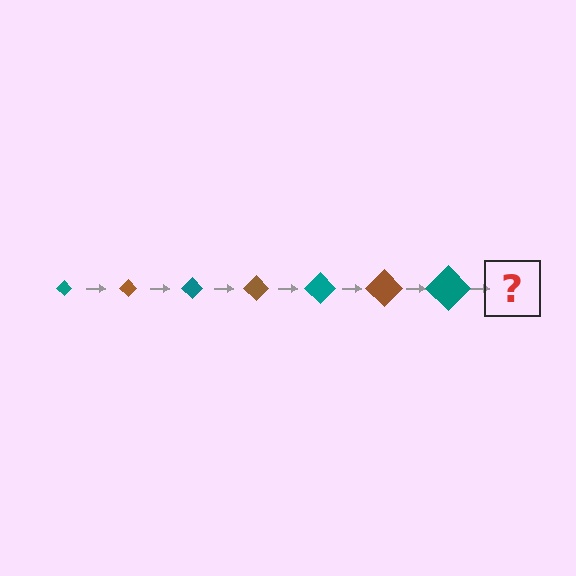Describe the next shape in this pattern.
It should be a brown diamond, larger than the previous one.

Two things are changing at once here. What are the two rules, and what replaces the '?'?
The two rules are that the diamond grows larger each step and the color cycles through teal and brown. The '?' should be a brown diamond, larger than the previous one.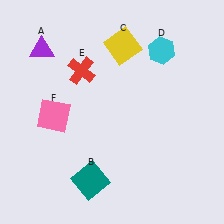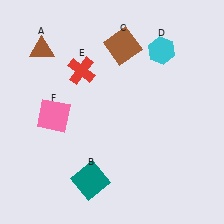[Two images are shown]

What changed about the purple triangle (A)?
In Image 1, A is purple. In Image 2, it changed to brown.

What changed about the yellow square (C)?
In Image 1, C is yellow. In Image 2, it changed to brown.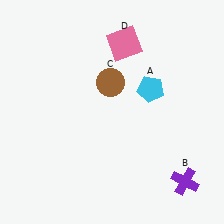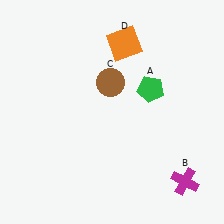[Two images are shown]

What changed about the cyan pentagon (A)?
In Image 1, A is cyan. In Image 2, it changed to green.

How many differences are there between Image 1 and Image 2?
There are 3 differences between the two images.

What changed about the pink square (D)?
In Image 1, D is pink. In Image 2, it changed to orange.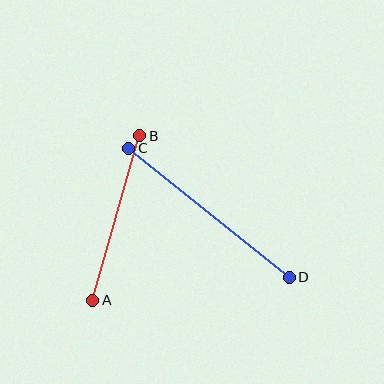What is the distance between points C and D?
The distance is approximately 206 pixels.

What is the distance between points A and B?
The distance is approximately 171 pixels.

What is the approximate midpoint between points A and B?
The midpoint is at approximately (116, 218) pixels.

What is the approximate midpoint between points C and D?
The midpoint is at approximately (209, 213) pixels.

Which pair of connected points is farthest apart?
Points C and D are farthest apart.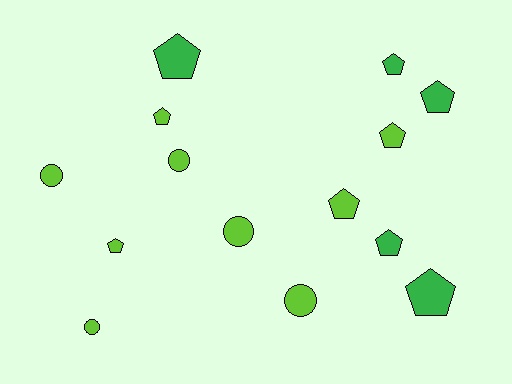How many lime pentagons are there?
There are 4 lime pentagons.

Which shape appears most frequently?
Pentagon, with 9 objects.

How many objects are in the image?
There are 14 objects.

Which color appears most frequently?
Lime, with 9 objects.